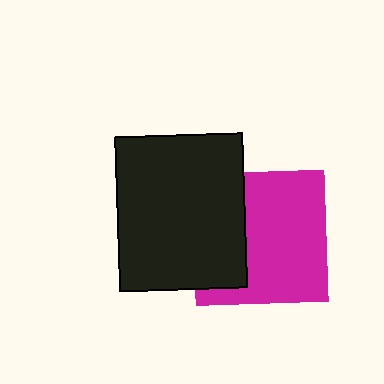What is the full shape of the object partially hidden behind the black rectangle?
The partially hidden object is a magenta square.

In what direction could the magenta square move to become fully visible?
The magenta square could move right. That would shift it out from behind the black rectangle entirely.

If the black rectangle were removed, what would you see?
You would see the complete magenta square.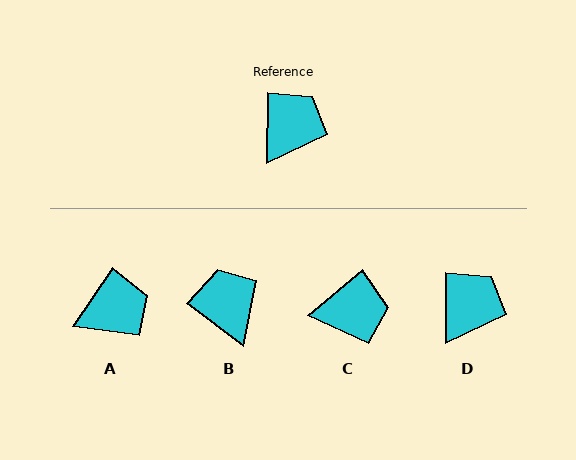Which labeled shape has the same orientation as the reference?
D.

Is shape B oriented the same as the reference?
No, it is off by about 53 degrees.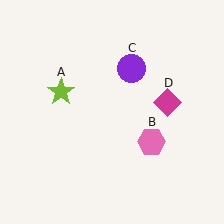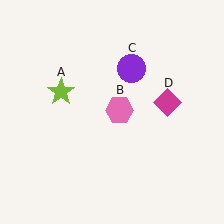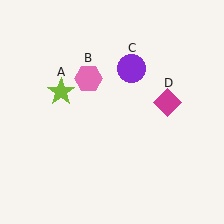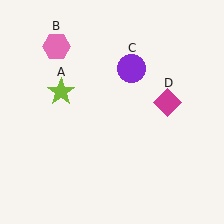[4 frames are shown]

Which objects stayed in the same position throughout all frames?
Lime star (object A) and purple circle (object C) and magenta diamond (object D) remained stationary.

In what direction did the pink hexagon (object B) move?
The pink hexagon (object B) moved up and to the left.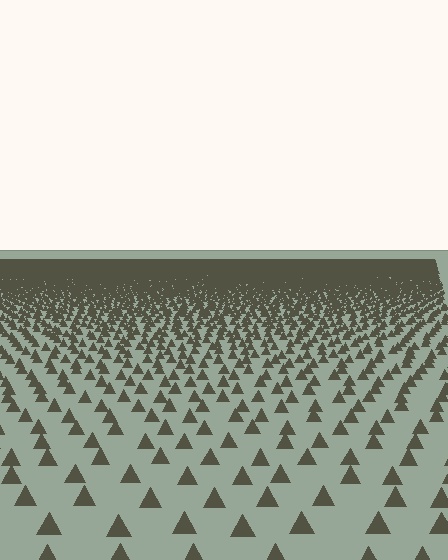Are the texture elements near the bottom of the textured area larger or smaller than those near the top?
Larger. Near the bottom, elements are closer to the viewer and appear at a bigger on-screen size.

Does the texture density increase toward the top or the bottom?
Density increases toward the top.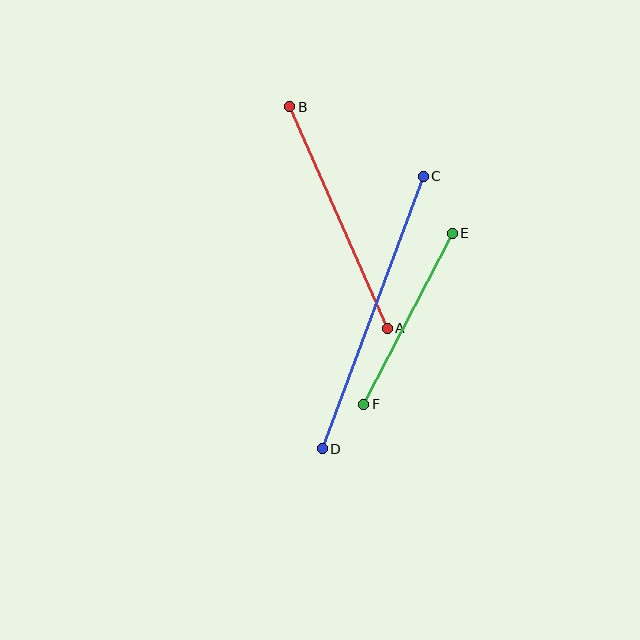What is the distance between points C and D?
The distance is approximately 291 pixels.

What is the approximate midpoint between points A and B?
The midpoint is at approximately (339, 218) pixels.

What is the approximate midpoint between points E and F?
The midpoint is at approximately (408, 319) pixels.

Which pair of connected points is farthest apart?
Points C and D are farthest apart.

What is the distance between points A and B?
The distance is approximately 242 pixels.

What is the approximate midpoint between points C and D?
The midpoint is at approximately (373, 312) pixels.